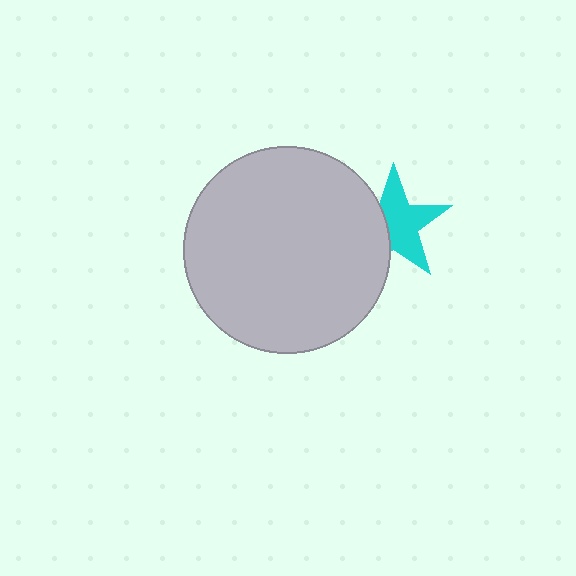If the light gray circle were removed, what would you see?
You would see the complete cyan star.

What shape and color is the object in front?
The object in front is a light gray circle.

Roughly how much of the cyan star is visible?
About half of it is visible (roughly 64%).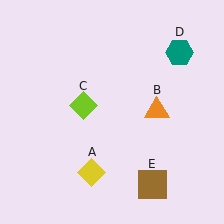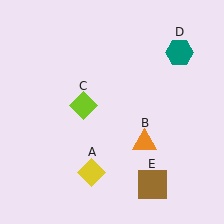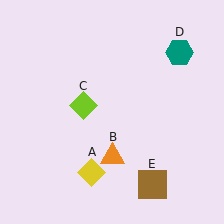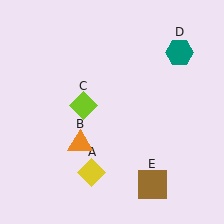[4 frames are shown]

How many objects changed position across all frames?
1 object changed position: orange triangle (object B).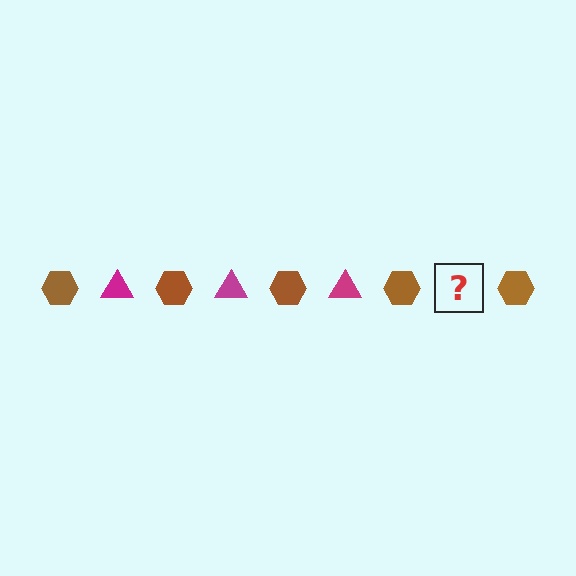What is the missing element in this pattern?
The missing element is a magenta triangle.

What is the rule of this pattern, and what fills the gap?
The rule is that the pattern alternates between brown hexagon and magenta triangle. The gap should be filled with a magenta triangle.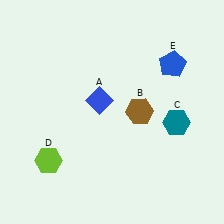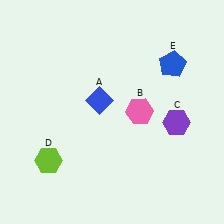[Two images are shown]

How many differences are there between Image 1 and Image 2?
There are 2 differences between the two images.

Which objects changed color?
B changed from brown to pink. C changed from teal to purple.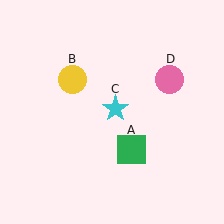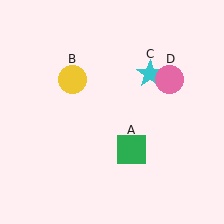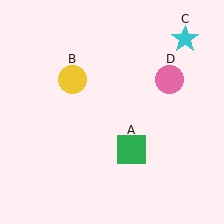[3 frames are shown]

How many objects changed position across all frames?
1 object changed position: cyan star (object C).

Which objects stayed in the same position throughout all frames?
Green square (object A) and yellow circle (object B) and pink circle (object D) remained stationary.